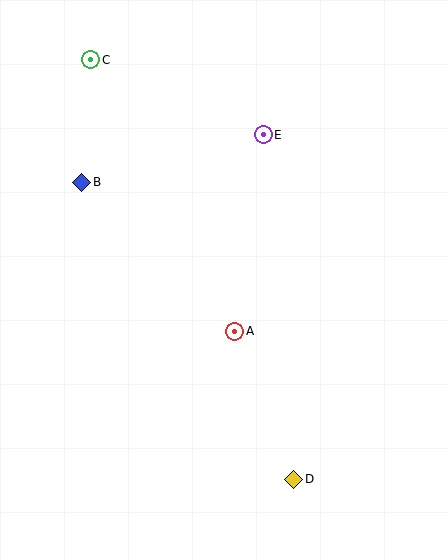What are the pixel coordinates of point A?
Point A is at (235, 331).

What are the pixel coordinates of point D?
Point D is at (294, 479).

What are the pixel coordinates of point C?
Point C is at (91, 60).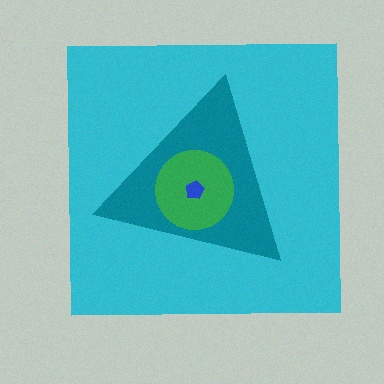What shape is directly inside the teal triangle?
The green circle.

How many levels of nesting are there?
4.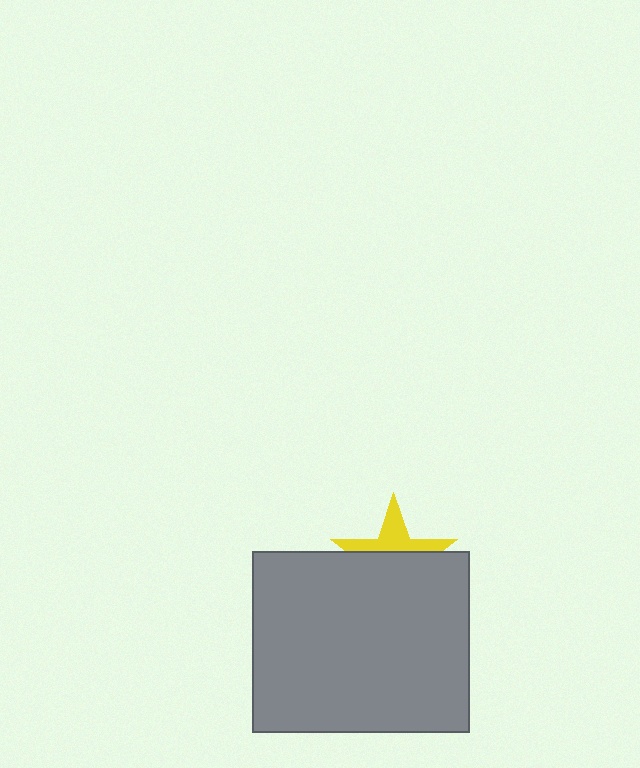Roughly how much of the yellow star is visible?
A small part of it is visible (roughly 40%).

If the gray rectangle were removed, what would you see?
You would see the complete yellow star.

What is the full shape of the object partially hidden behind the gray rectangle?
The partially hidden object is a yellow star.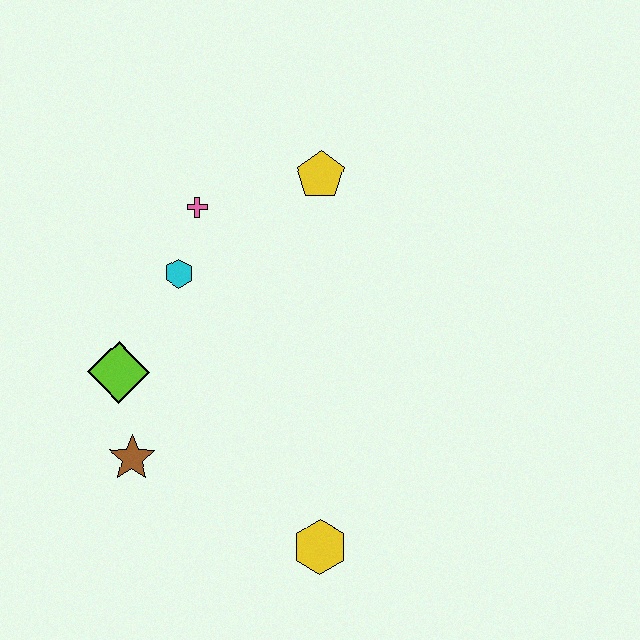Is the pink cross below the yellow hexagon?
No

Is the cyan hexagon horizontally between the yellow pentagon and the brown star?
Yes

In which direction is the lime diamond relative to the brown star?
The lime diamond is above the brown star.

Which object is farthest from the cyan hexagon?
The yellow hexagon is farthest from the cyan hexagon.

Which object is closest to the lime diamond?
The brown star is closest to the lime diamond.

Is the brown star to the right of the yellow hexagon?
No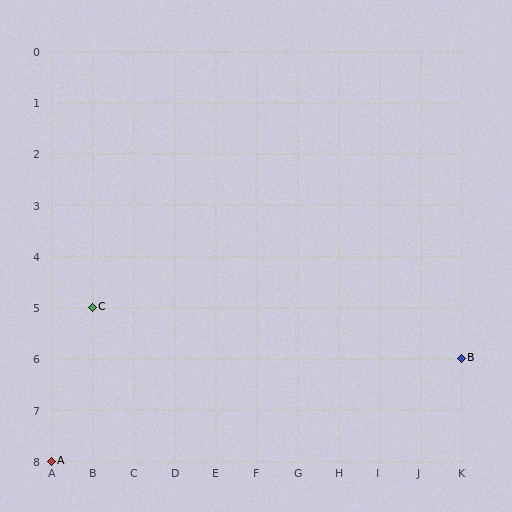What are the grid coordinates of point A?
Point A is at grid coordinates (A, 8).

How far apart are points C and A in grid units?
Points C and A are 1 column and 3 rows apart (about 3.2 grid units diagonally).